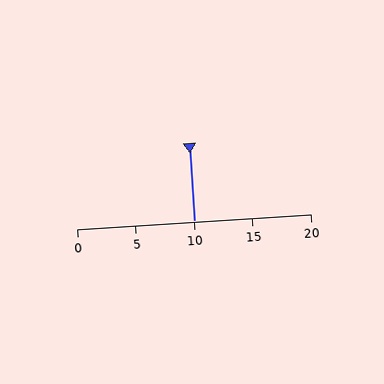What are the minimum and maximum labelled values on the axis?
The axis runs from 0 to 20.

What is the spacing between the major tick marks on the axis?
The major ticks are spaced 5 apart.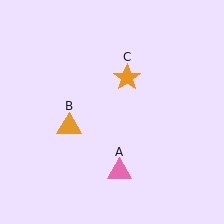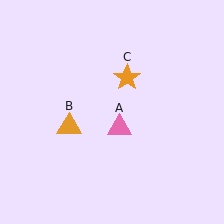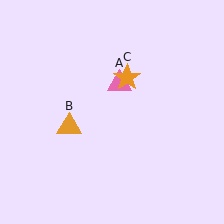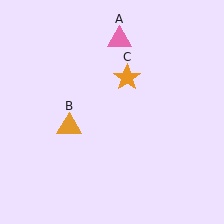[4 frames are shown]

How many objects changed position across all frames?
1 object changed position: pink triangle (object A).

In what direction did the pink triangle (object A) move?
The pink triangle (object A) moved up.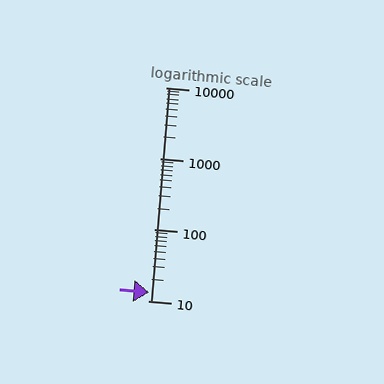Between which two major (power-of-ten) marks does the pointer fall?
The pointer is between 10 and 100.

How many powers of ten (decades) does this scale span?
The scale spans 3 decades, from 10 to 10000.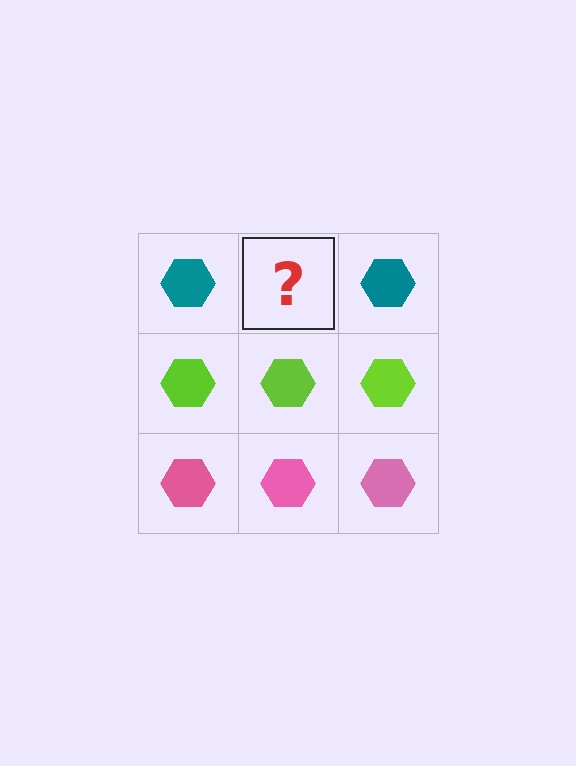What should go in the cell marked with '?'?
The missing cell should contain a teal hexagon.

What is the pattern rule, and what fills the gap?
The rule is that each row has a consistent color. The gap should be filled with a teal hexagon.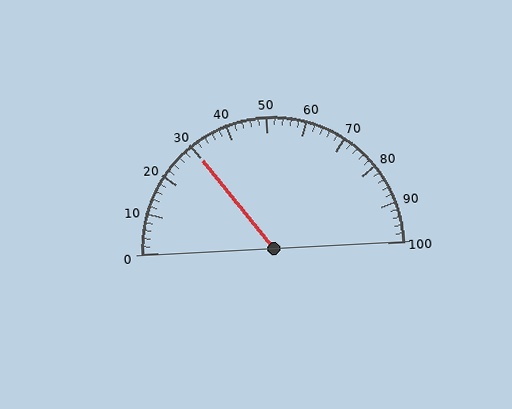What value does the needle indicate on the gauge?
The needle indicates approximately 30.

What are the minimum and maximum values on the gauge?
The gauge ranges from 0 to 100.